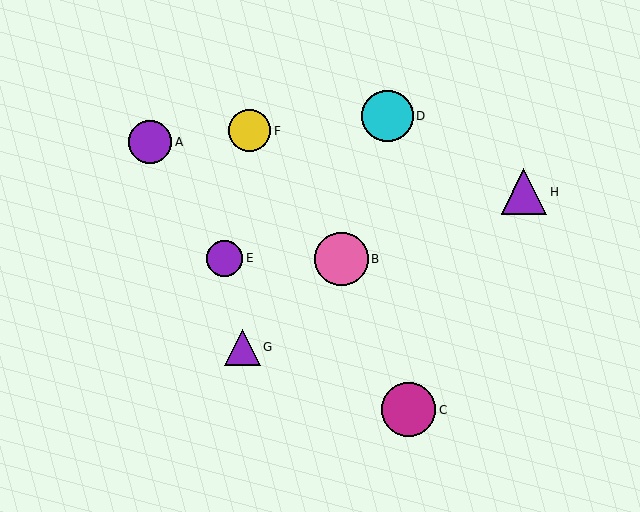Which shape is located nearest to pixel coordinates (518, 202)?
The purple triangle (labeled H) at (524, 192) is nearest to that location.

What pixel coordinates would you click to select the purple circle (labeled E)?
Click at (225, 258) to select the purple circle E.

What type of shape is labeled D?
Shape D is a cyan circle.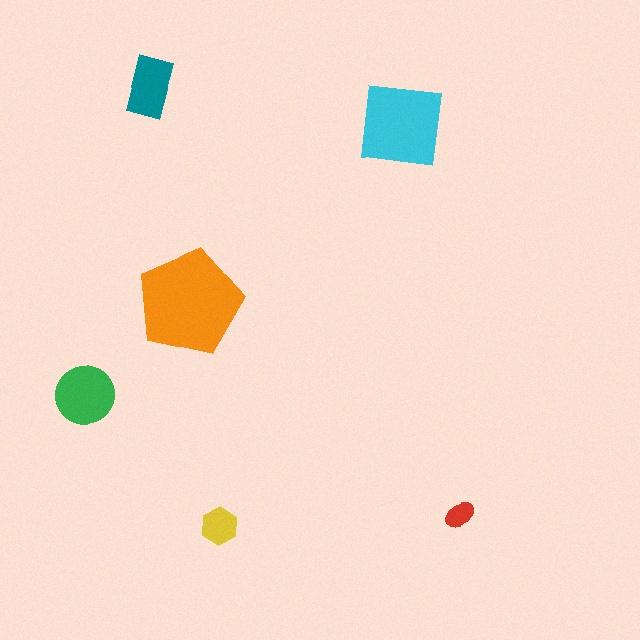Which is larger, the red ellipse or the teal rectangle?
The teal rectangle.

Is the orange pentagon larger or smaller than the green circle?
Larger.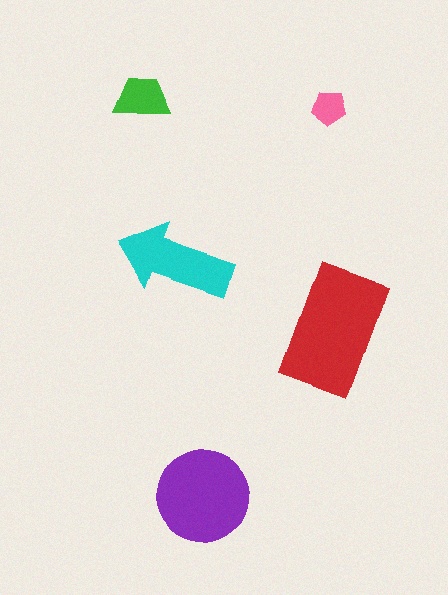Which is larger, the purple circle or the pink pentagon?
The purple circle.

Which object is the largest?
The red rectangle.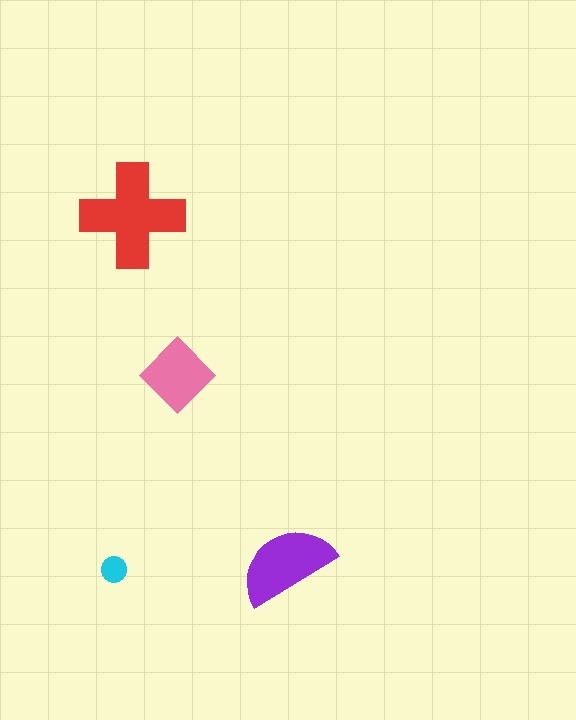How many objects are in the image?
There are 4 objects in the image.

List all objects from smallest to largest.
The cyan circle, the pink diamond, the purple semicircle, the red cross.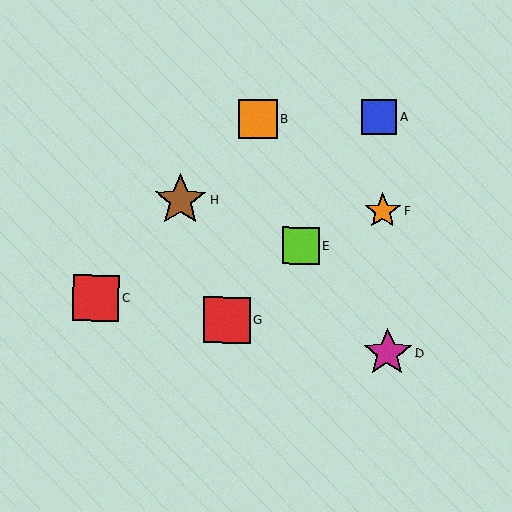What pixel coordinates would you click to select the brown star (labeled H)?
Click at (180, 200) to select the brown star H.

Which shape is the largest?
The brown star (labeled H) is the largest.